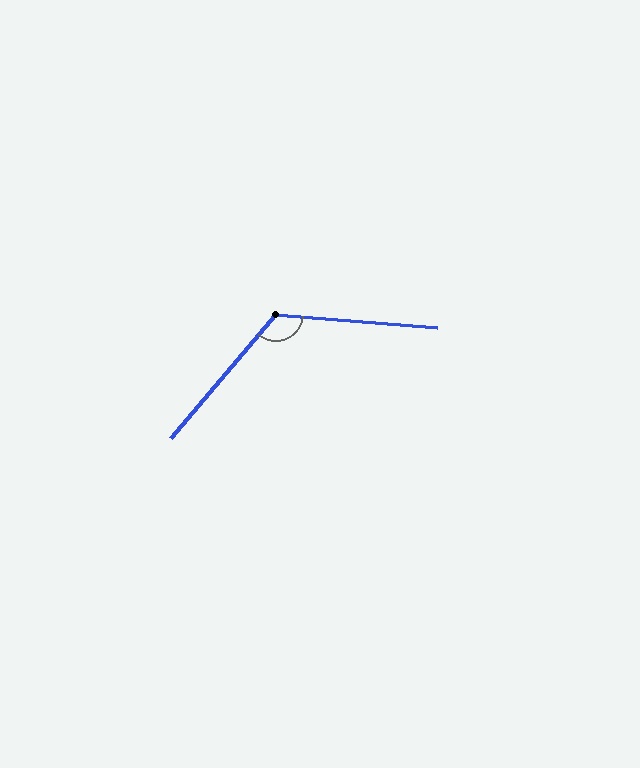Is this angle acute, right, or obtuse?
It is obtuse.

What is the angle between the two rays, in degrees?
Approximately 126 degrees.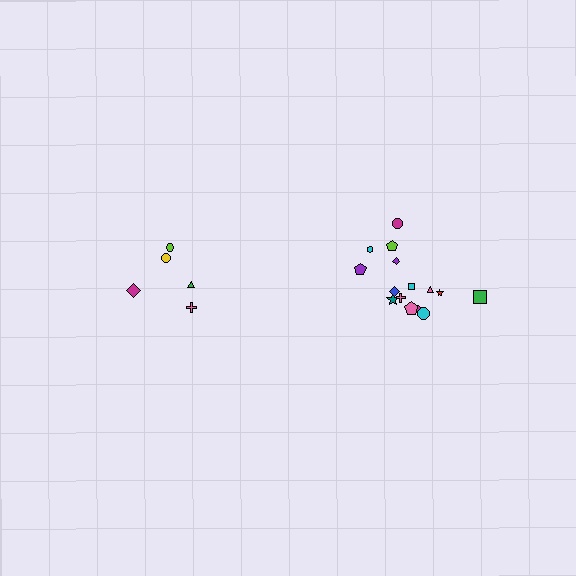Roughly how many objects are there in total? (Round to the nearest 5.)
Roughly 20 objects in total.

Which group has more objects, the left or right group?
The right group.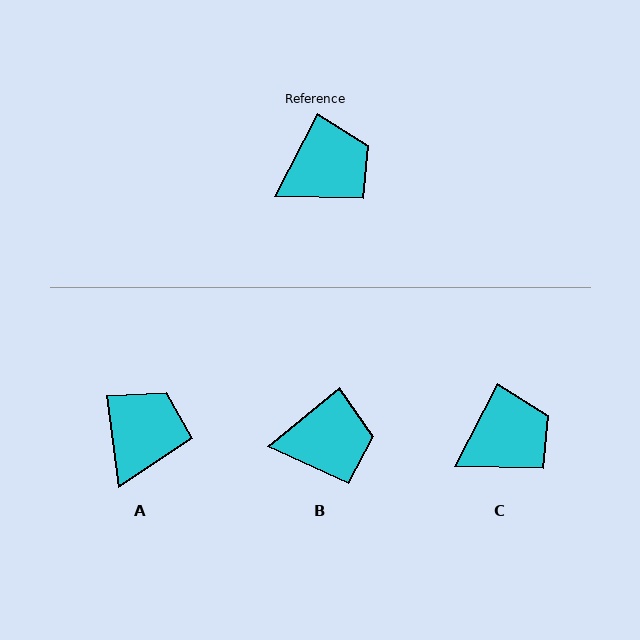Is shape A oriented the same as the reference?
No, it is off by about 35 degrees.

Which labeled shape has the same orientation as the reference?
C.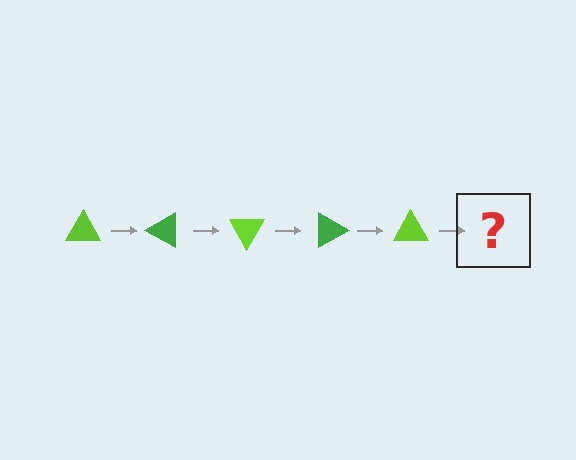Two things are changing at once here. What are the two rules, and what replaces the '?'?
The two rules are that it rotates 30 degrees each step and the color cycles through lime and green. The '?' should be a green triangle, rotated 150 degrees from the start.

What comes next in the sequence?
The next element should be a green triangle, rotated 150 degrees from the start.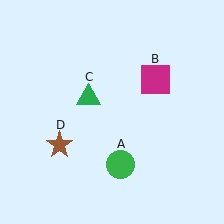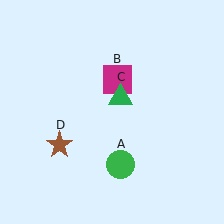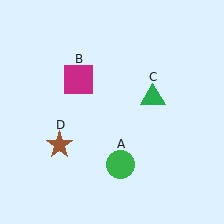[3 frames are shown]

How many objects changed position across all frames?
2 objects changed position: magenta square (object B), green triangle (object C).